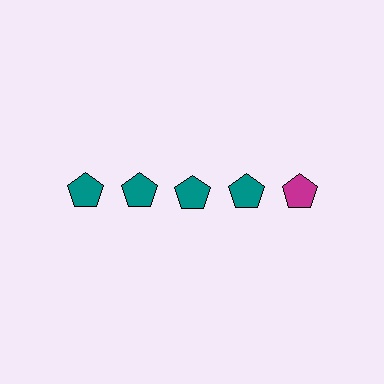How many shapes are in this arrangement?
There are 5 shapes arranged in a grid pattern.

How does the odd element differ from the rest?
It has a different color: magenta instead of teal.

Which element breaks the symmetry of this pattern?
The magenta pentagon in the top row, rightmost column breaks the symmetry. All other shapes are teal pentagons.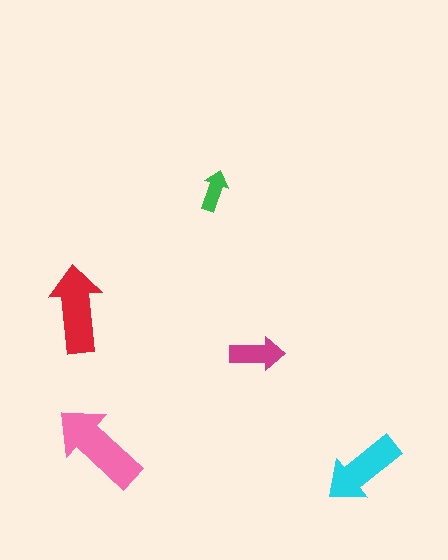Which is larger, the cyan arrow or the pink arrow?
The pink one.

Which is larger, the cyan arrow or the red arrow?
The red one.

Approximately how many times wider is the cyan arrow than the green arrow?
About 2 times wider.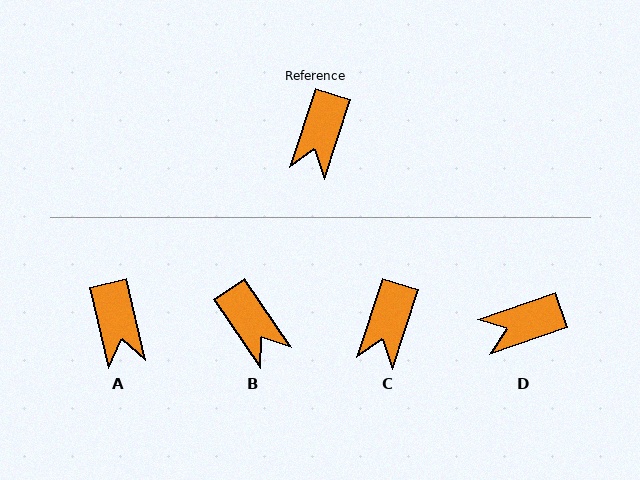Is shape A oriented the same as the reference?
No, it is off by about 31 degrees.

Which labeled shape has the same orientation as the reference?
C.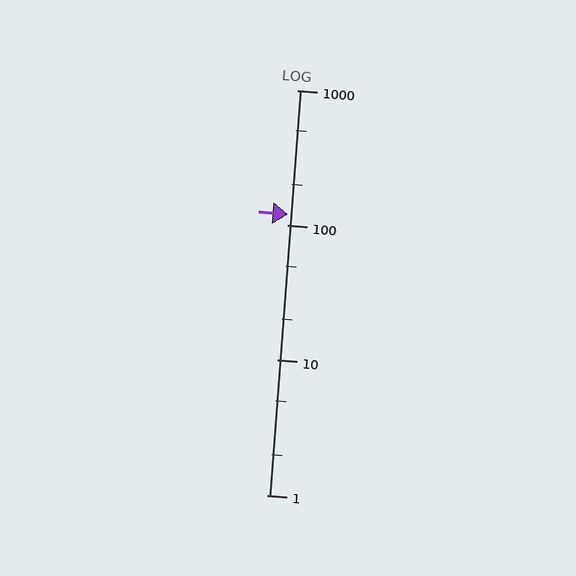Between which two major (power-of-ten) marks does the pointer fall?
The pointer is between 100 and 1000.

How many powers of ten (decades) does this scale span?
The scale spans 3 decades, from 1 to 1000.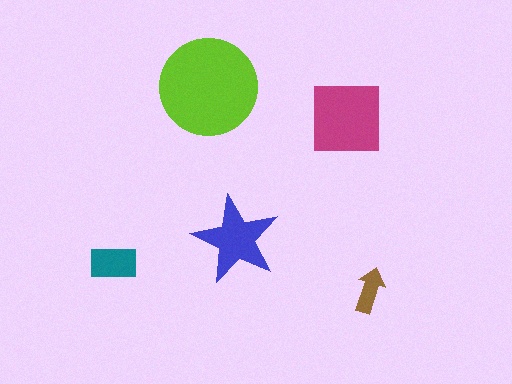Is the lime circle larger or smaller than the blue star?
Larger.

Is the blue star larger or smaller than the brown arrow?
Larger.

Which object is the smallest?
The brown arrow.